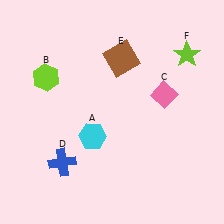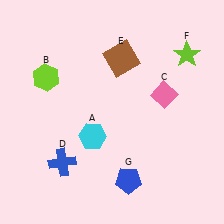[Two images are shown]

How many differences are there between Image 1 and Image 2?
There is 1 difference between the two images.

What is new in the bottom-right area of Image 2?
A blue pentagon (G) was added in the bottom-right area of Image 2.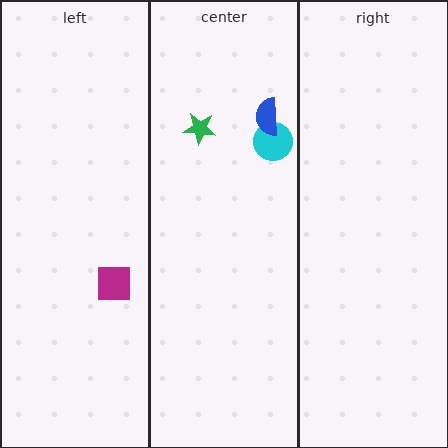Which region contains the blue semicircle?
The center region.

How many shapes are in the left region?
1.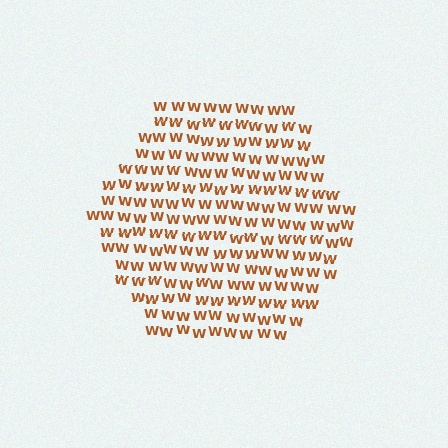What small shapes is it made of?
It is made of small letter W's.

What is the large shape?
The large shape is a hexagon.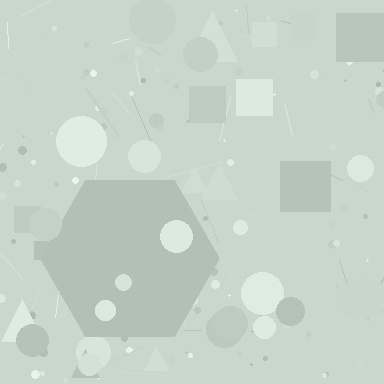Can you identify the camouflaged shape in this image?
The camouflaged shape is a hexagon.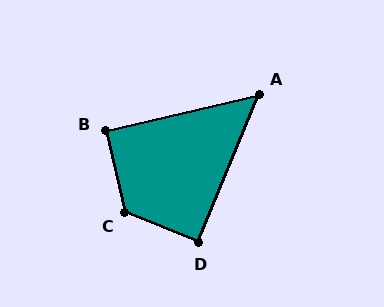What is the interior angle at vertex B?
Approximately 90 degrees (approximately right).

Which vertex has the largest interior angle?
C, at approximately 125 degrees.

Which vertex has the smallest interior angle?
A, at approximately 55 degrees.